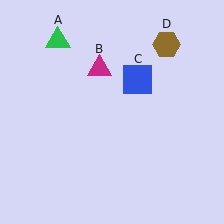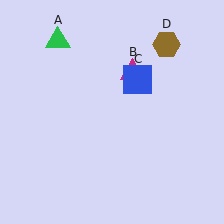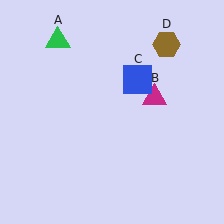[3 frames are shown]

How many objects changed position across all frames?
1 object changed position: magenta triangle (object B).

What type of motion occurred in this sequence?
The magenta triangle (object B) rotated clockwise around the center of the scene.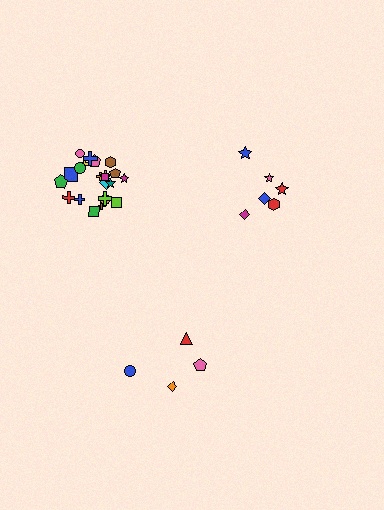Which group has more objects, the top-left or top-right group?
The top-left group.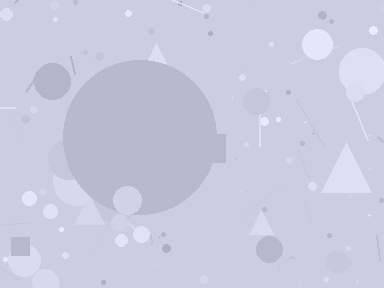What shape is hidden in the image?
A circle is hidden in the image.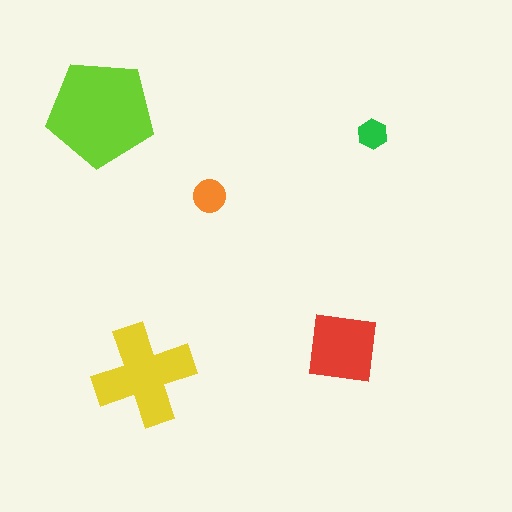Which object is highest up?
The lime pentagon is topmost.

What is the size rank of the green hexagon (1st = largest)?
5th.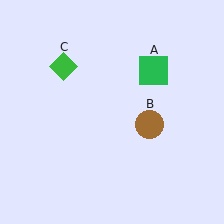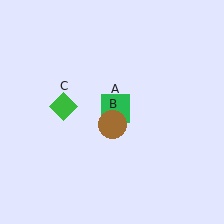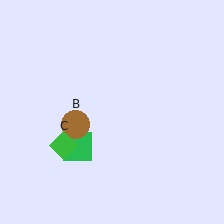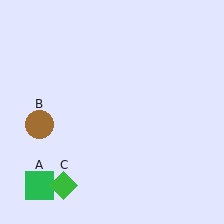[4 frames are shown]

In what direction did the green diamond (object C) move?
The green diamond (object C) moved down.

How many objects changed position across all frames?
3 objects changed position: green square (object A), brown circle (object B), green diamond (object C).